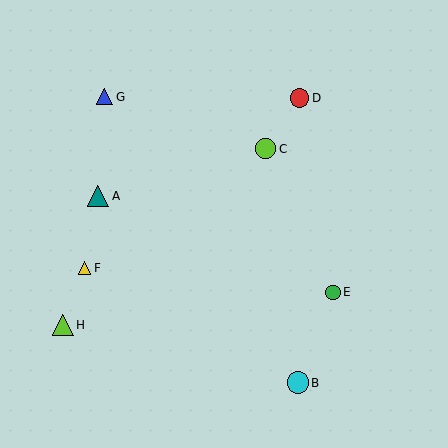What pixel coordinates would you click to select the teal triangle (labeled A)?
Click at (98, 196) to select the teal triangle A.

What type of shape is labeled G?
Shape G is a blue triangle.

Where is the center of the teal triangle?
The center of the teal triangle is at (98, 196).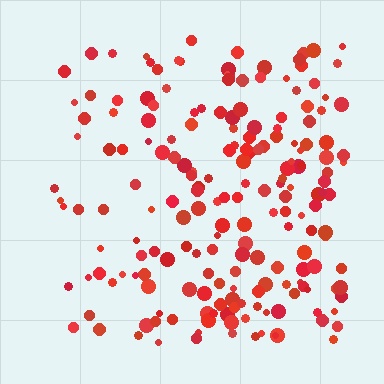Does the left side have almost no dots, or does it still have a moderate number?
Still a moderate number, just noticeably fewer than the right.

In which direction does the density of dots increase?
From left to right, with the right side densest.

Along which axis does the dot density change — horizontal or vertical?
Horizontal.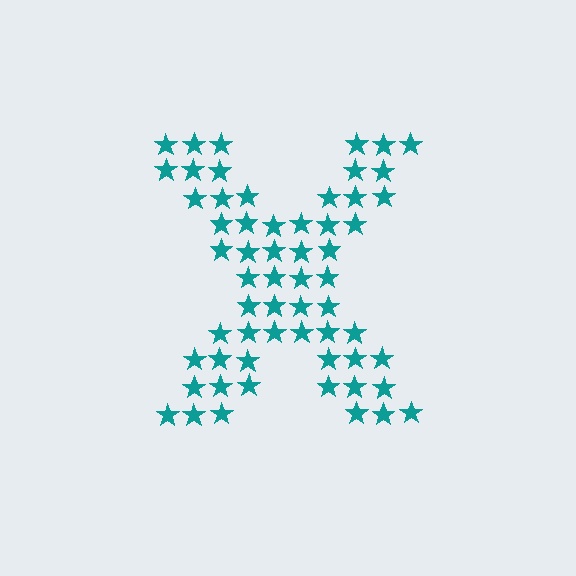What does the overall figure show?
The overall figure shows the letter X.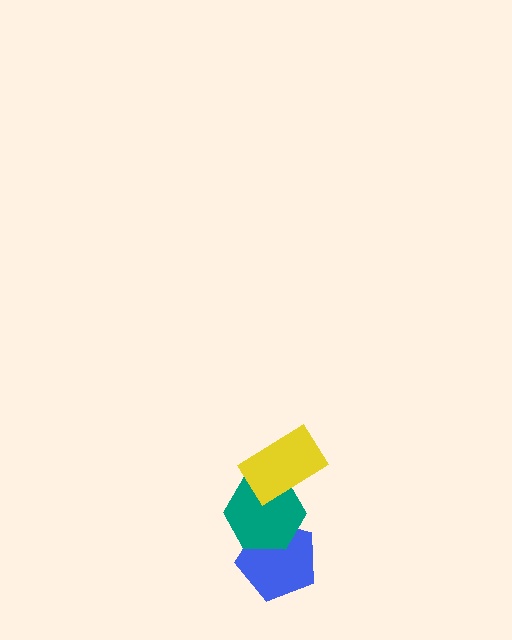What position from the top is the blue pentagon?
The blue pentagon is 3rd from the top.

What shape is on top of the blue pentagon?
The teal hexagon is on top of the blue pentagon.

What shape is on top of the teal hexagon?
The yellow rectangle is on top of the teal hexagon.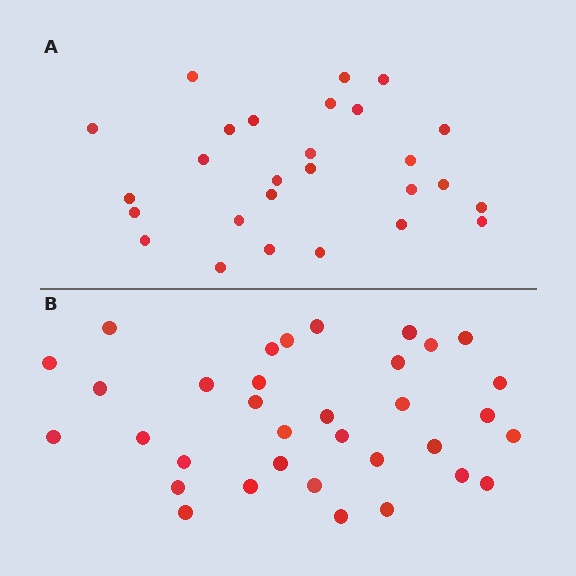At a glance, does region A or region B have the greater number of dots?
Region B (the bottom region) has more dots.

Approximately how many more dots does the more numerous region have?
Region B has roughly 8 or so more dots than region A.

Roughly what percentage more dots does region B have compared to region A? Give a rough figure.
About 25% more.